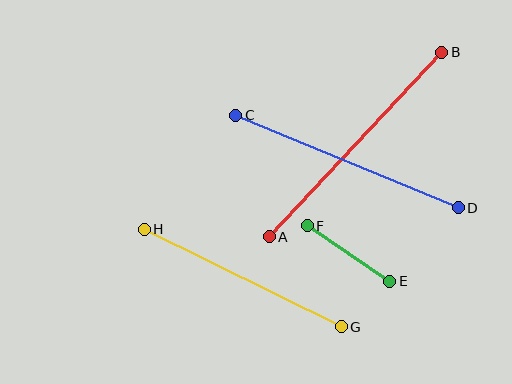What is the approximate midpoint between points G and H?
The midpoint is at approximately (243, 278) pixels.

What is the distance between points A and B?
The distance is approximately 252 pixels.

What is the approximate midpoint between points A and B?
The midpoint is at approximately (356, 145) pixels.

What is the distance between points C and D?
The distance is approximately 241 pixels.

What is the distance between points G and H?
The distance is approximately 220 pixels.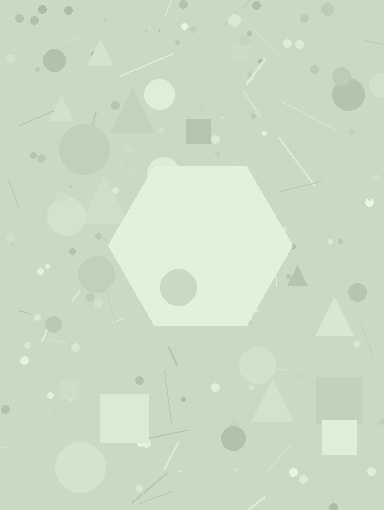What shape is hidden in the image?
A hexagon is hidden in the image.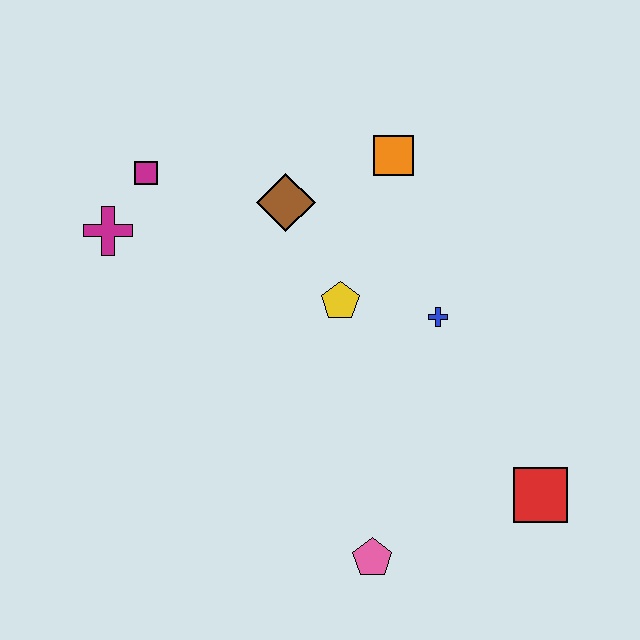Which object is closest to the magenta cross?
The magenta square is closest to the magenta cross.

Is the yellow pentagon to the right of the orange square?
No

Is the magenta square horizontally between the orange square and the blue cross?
No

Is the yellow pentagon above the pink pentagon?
Yes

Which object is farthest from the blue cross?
The magenta cross is farthest from the blue cross.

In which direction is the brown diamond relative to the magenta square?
The brown diamond is to the right of the magenta square.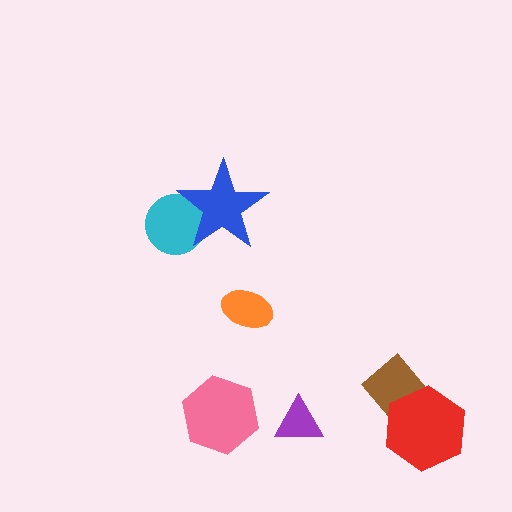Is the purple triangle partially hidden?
No, no other shape covers it.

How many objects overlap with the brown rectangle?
1 object overlaps with the brown rectangle.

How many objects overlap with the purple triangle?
0 objects overlap with the purple triangle.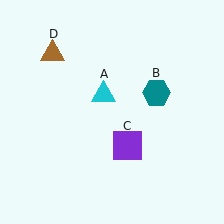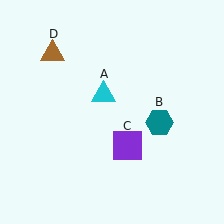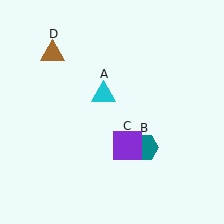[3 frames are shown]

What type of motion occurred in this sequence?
The teal hexagon (object B) rotated clockwise around the center of the scene.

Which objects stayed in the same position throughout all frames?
Cyan triangle (object A) and purple square (object C) and brown triangle (object D) remained stationary.